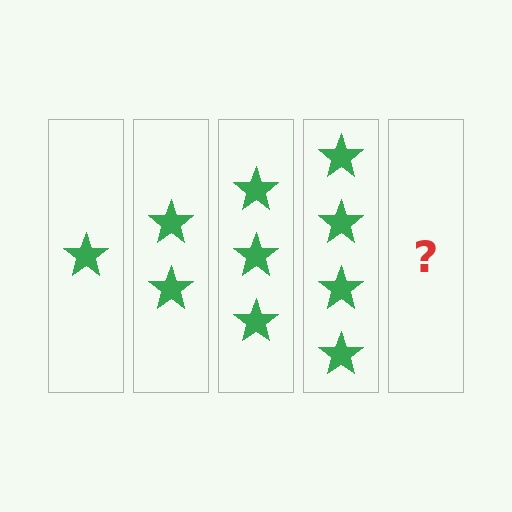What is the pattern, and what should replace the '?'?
The pattern is that each step adds one more star. The '?' should be 5 stars.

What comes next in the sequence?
The next element should be 5 stars.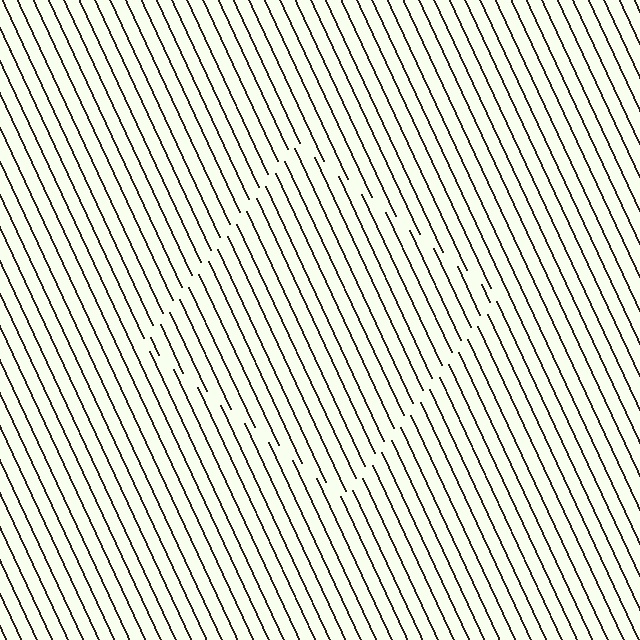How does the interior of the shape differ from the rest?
The interior of the shape contains the same grating, shifted by half a period — the contour is defined by the phase discontinuity where line-ends from the inner and outer gratings abut.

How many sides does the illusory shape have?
4 sides — the line-ends trace a square.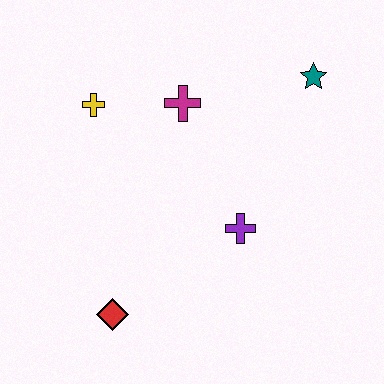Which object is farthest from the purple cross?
The yellow cross is farthest from the purple cross.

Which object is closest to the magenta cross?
The yellow cross is closest to the magenta cross.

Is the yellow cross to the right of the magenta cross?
No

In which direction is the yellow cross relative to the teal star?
The yellow cross is to the left of the teal star.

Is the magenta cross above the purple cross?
Yes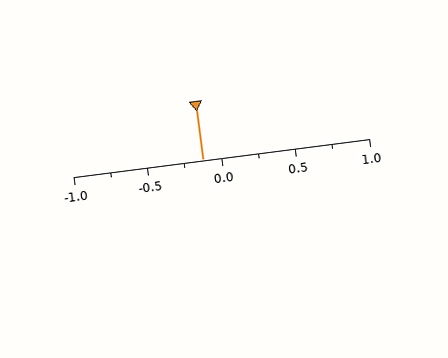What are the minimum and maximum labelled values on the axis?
The axis runs from -1.0 to 1.0.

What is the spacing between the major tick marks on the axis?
The major ticks are spaced 0.5 apart.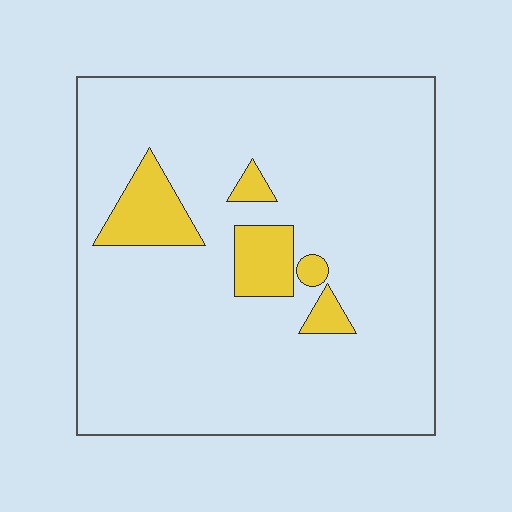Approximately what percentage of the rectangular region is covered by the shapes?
Approximately 10%.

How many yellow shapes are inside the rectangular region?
5.